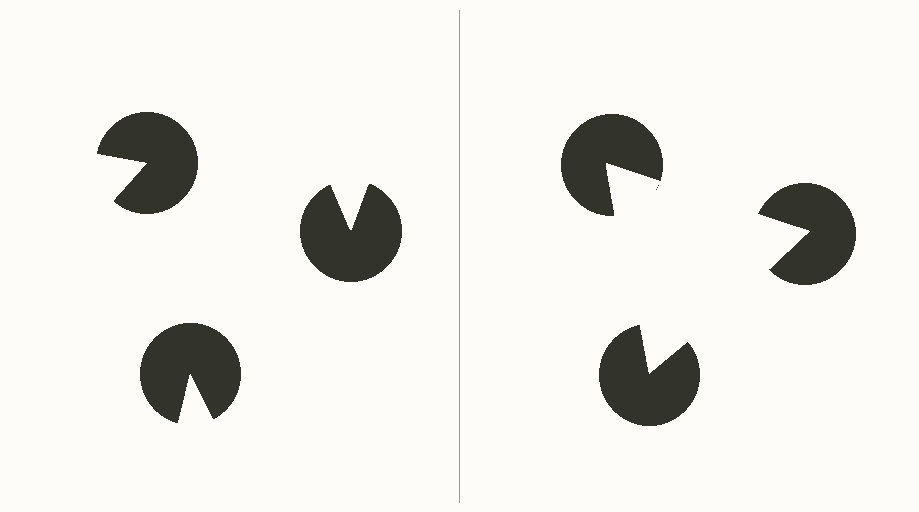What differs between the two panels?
The pac-man discs are positioned identically on both sides; only the wedge orientations differ. On the right they align to a triangle; on the left they are misaligned.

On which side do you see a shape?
An illusory triangle appears on the right side. On the left side the wedge cuts are rotated, so no coherent shape forms.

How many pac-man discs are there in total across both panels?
6 — 3 on each side.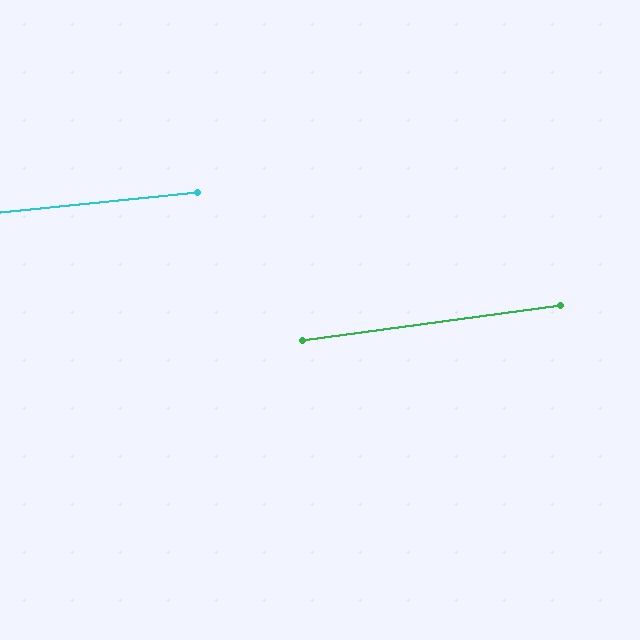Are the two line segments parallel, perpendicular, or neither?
Parallel — their directions differ by only 1.9°.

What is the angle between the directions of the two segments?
Approximately 2 degrees.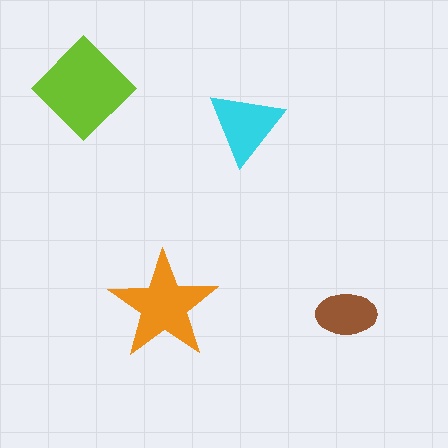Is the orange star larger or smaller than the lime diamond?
Smaller.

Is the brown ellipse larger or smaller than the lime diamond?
Smaller.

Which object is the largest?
The lime diamond.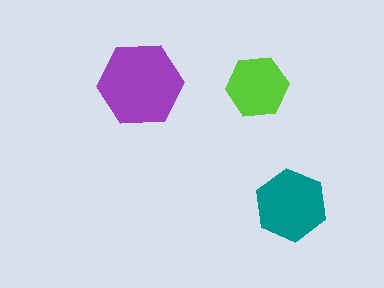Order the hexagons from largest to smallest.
the purple one, the teal one, the lime one.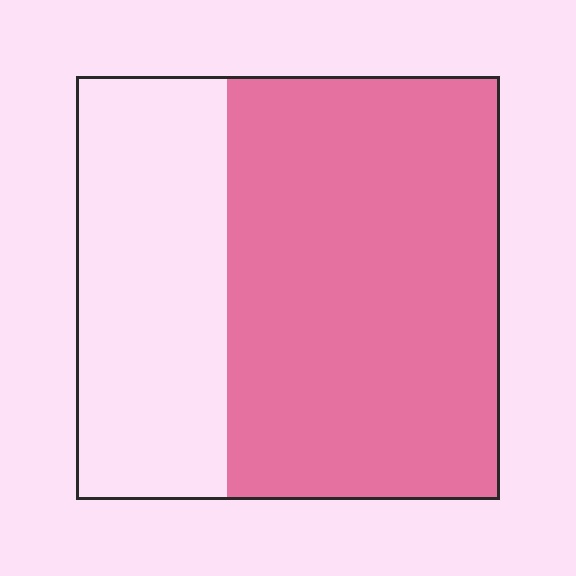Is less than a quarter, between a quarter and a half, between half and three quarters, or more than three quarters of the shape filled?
Between half and three quarters.